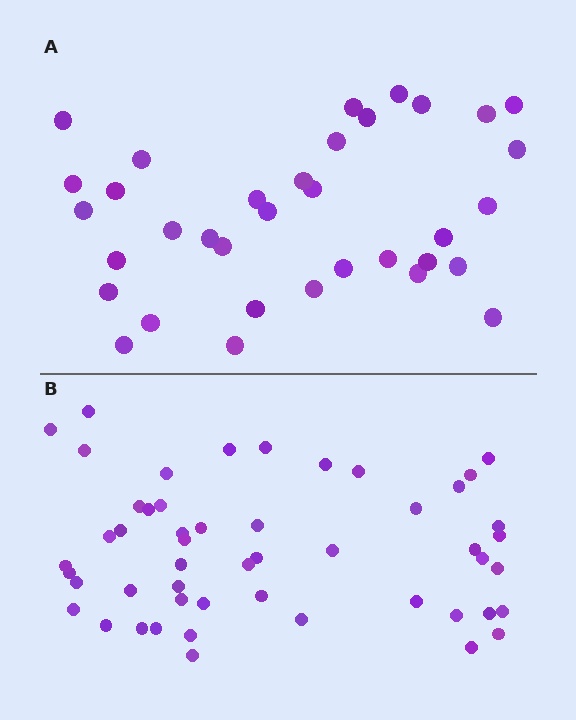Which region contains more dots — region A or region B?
Region B (the bottom region) has more dots.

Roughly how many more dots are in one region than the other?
Region B has approximately 15 more dots than region A.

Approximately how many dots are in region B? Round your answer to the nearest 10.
About 50 dots. (The exact count is 51, which rounds to 50.)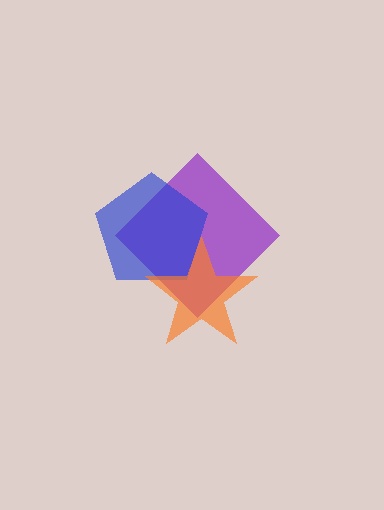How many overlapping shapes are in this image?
There are 3 overlapping shapes in the image.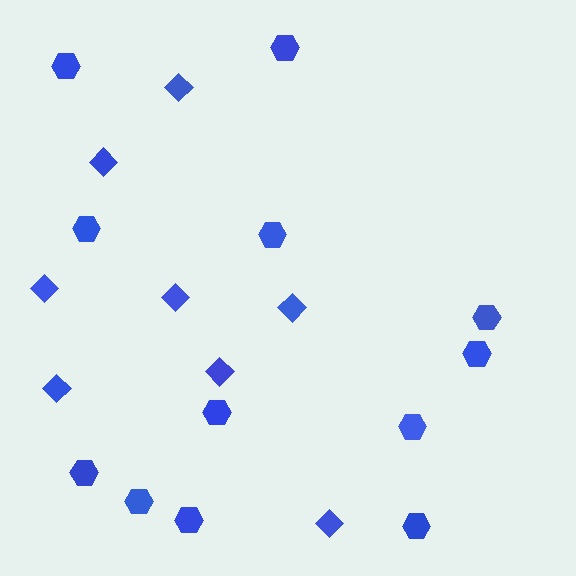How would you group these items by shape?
There are 2 groups: one group of hexagons (12) and one group of diamonds (8).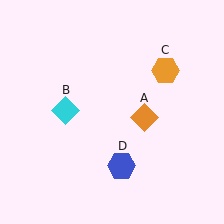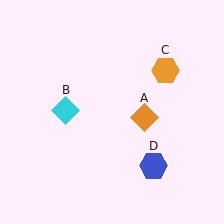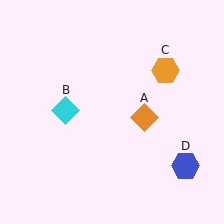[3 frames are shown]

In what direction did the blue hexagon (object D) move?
The blue hexagon (object D) moved right.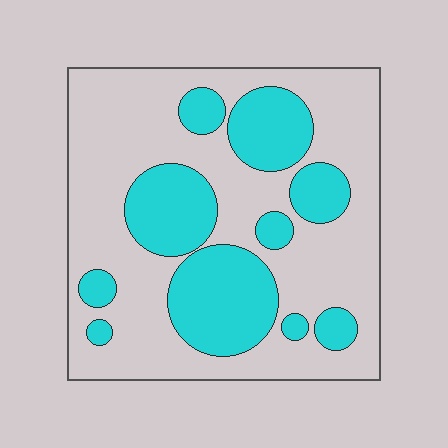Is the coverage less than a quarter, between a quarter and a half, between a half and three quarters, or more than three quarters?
Between a quarter and a half.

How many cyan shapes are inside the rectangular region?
10.